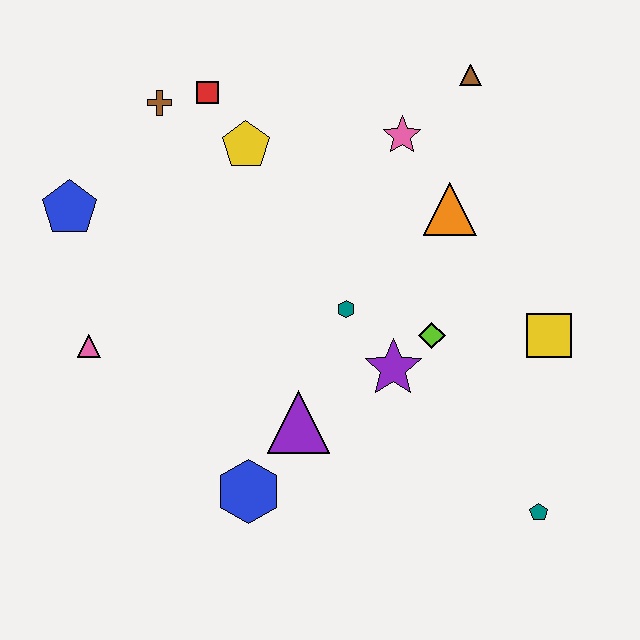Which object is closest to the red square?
The brown cross is closest to the red square.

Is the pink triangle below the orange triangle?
Yes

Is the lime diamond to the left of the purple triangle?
No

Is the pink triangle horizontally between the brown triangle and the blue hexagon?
No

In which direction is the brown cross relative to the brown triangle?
The brown cross is to the left of the brown triangle.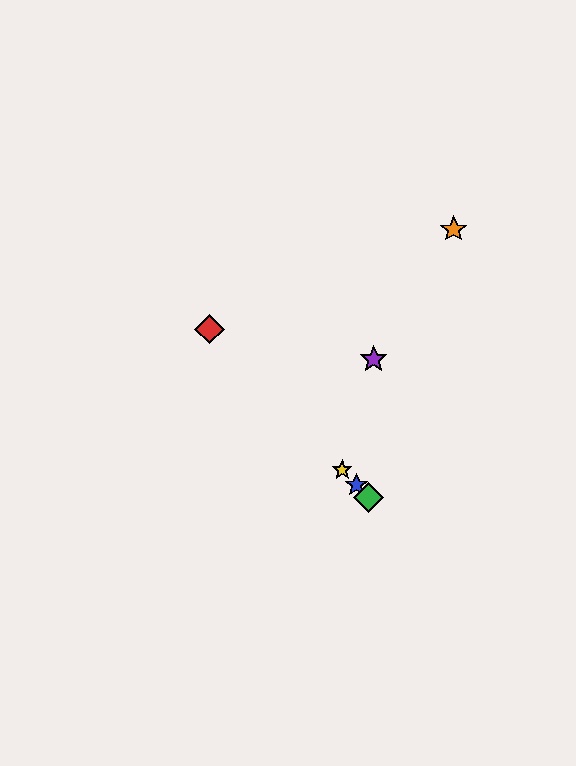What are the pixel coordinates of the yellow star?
The yellow star is at (342, 470).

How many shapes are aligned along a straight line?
4 shapes (the red diamond, the blue star, the green diamond, the yellow star) are aligned along a straight line.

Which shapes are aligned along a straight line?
The red diamond, the blue star, the green diamond, the yellow star are aligned along a straight line.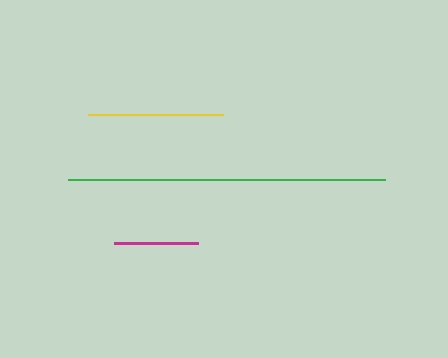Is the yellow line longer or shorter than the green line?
The green line is longer than the yellow line.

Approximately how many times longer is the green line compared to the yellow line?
The green line is approximately 2.3 times the length of the yellow line.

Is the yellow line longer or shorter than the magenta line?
The yellow line is longer than the magenta line.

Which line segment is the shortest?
The magenta line is the shortest at approximately 84 pixels.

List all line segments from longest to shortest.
From longest to shortest: green, yellow, magenta.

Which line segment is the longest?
The green line is the longest at approximately 318 pixels.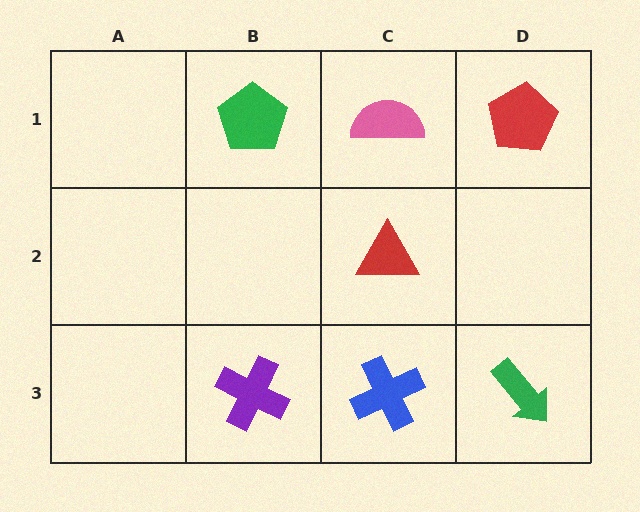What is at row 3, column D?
A green arrow.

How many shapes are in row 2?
1 shape.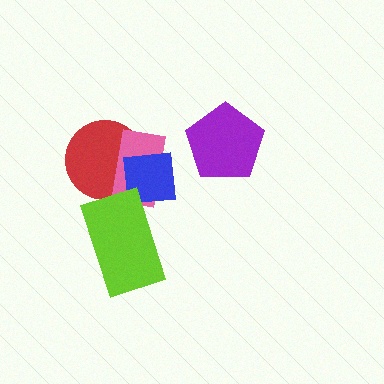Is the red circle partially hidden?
Yes, it is partially covered by another shape.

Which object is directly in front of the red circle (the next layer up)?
The pink rectangle is directly in front of the red circle.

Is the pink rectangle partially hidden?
Yes, it is partially covered by another shape.